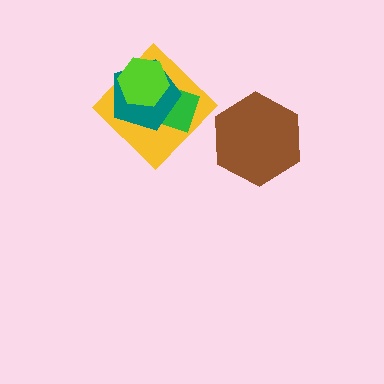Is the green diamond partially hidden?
Yes, it is partially covered by another shape.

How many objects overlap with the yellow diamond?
3 objects overlap with the yellow diamond.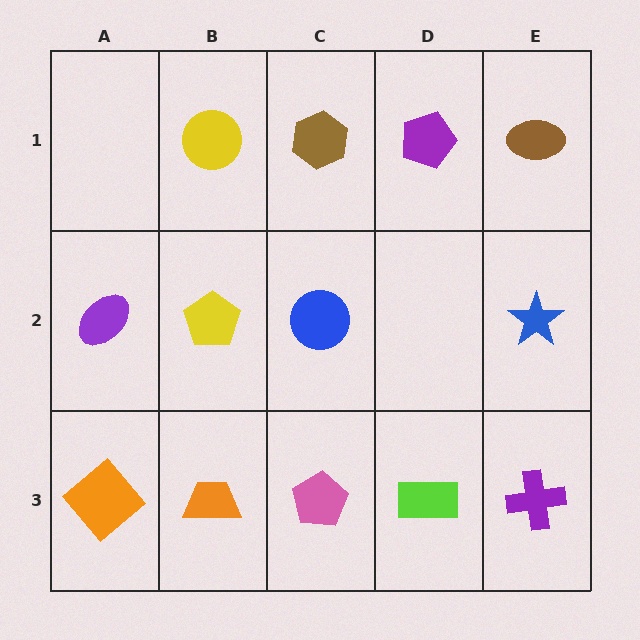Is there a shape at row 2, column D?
No, that cell is empty.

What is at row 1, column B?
A yellow circle.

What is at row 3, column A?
An orange diamond.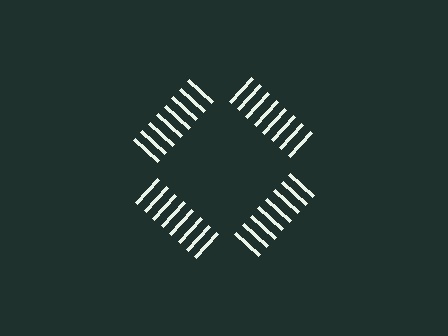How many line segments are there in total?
32 — 8 along each of the 4 edges.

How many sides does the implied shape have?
4 sides — the line-ends trace a square.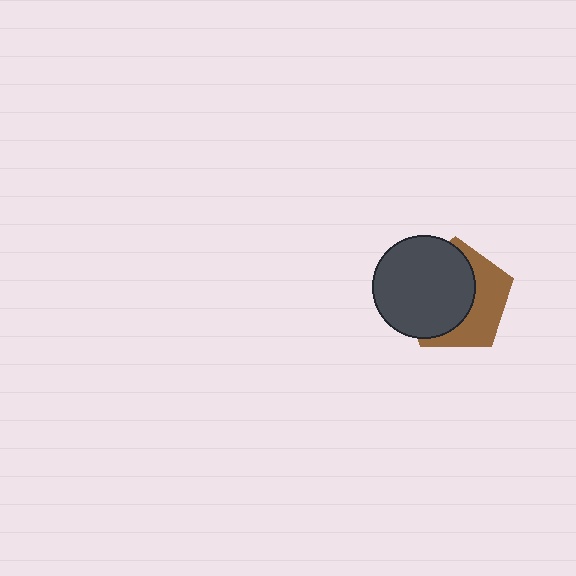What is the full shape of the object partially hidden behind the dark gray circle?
The partially hidden object is a brown pentagon.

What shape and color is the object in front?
The object in front is a dark gray circle.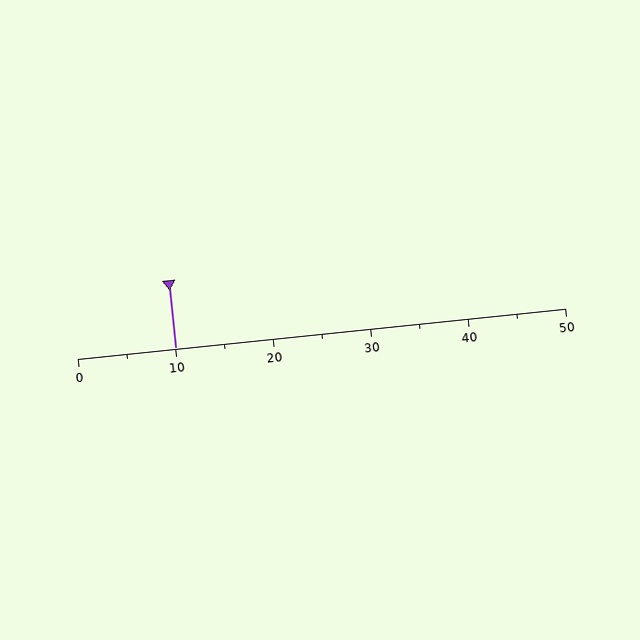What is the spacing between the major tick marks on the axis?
The major ticks are spaced 10 apart.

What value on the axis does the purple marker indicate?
The marker indicates approximately 10.